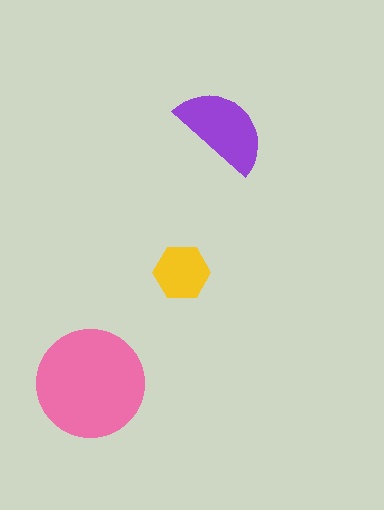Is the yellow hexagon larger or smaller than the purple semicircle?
Smaller.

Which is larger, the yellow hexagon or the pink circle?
The pink circle.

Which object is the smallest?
The yellow hexagon.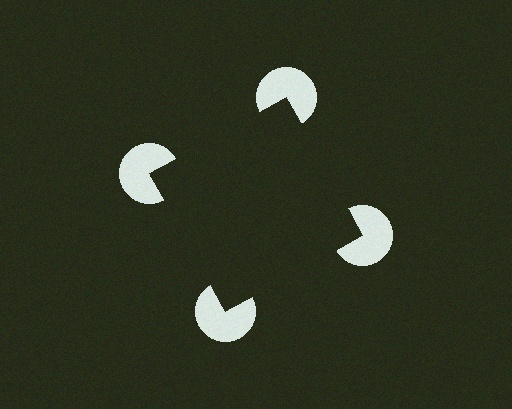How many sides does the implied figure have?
4 sides.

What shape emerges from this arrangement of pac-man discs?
An illusory square — its edges are inferred from the aligned wedge cuts in the pac-man discs, not physically drawn.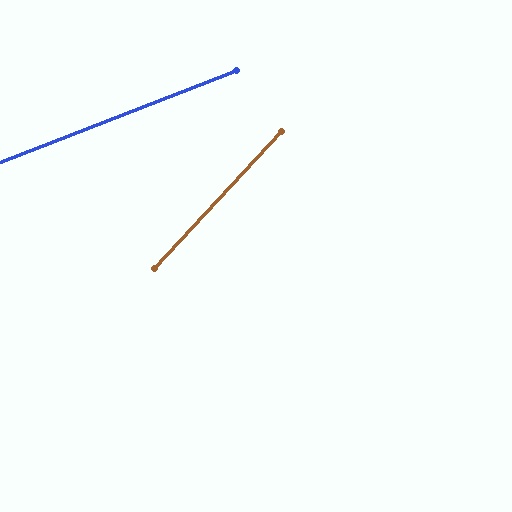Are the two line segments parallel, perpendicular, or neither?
Neither parallel nor perpendicular — they differ by about 26°.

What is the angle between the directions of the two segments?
Approximately 26 degrees.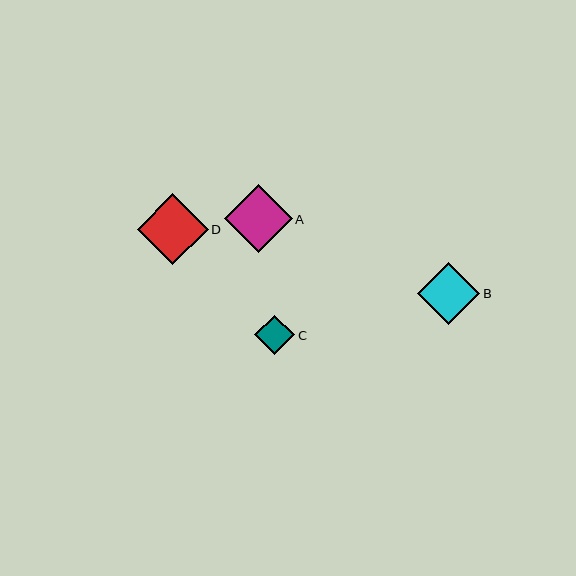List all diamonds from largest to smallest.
From largest to smallest: D, A, B, C.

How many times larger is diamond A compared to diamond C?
Diamond A is approximately 1.7 times the size of diamond C.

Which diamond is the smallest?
Diamond C is the smallest with a size of approximately 40 pixels.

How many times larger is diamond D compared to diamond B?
Diamond D is approximately 1.1 times the size of diamond B.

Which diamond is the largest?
Diamond D is the largest with a size of approximately 71 pixels.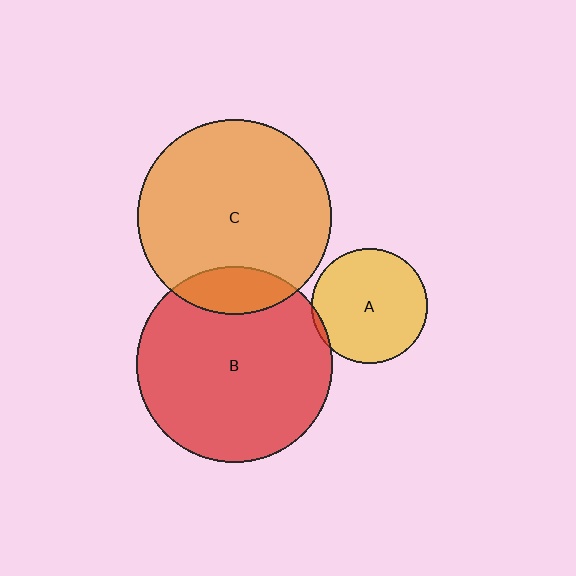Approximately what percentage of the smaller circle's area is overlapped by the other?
Approximately 5%.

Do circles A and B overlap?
Yes.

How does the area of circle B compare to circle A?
Approximately 2.9 times.